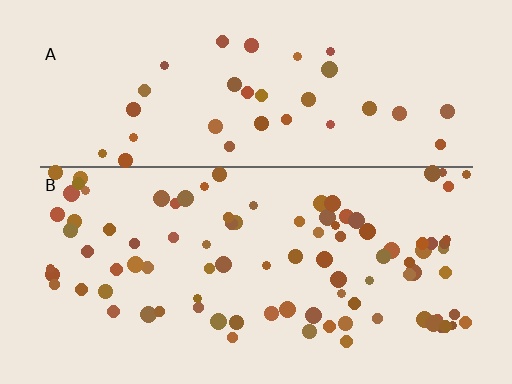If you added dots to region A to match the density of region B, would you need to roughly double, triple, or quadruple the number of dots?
Approximately triple.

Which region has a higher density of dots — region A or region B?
B (the bottom).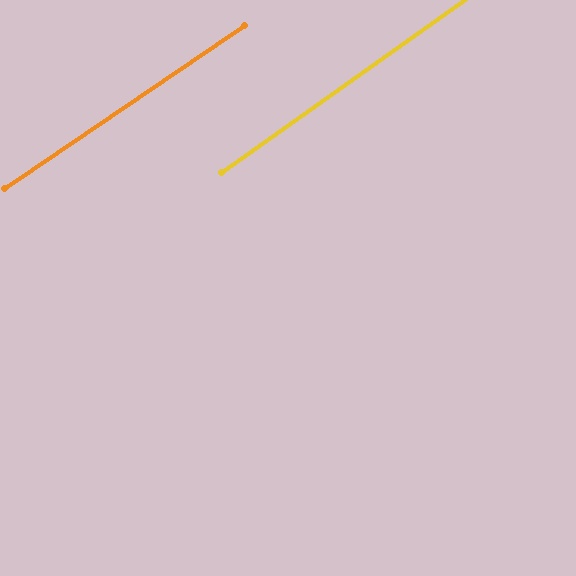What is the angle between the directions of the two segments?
Approximately 1 degree.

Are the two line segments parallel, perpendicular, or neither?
Parallel — their directions differ by only 1.3°.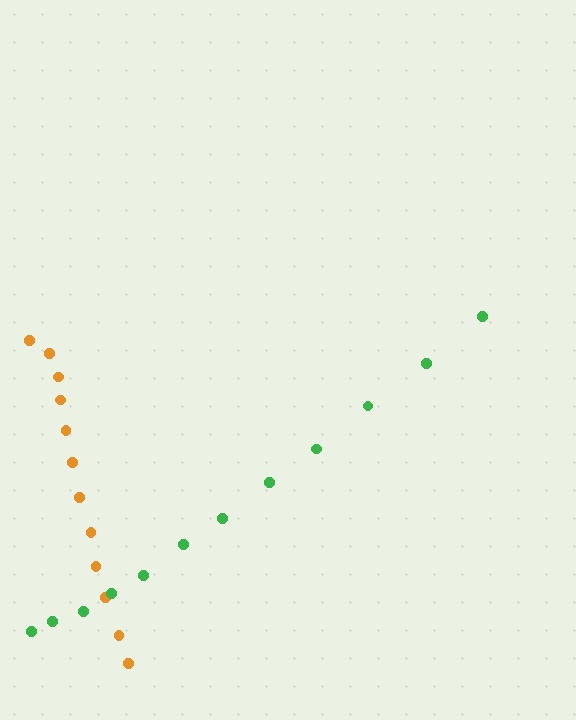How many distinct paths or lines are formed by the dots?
There are 2 distinct paths.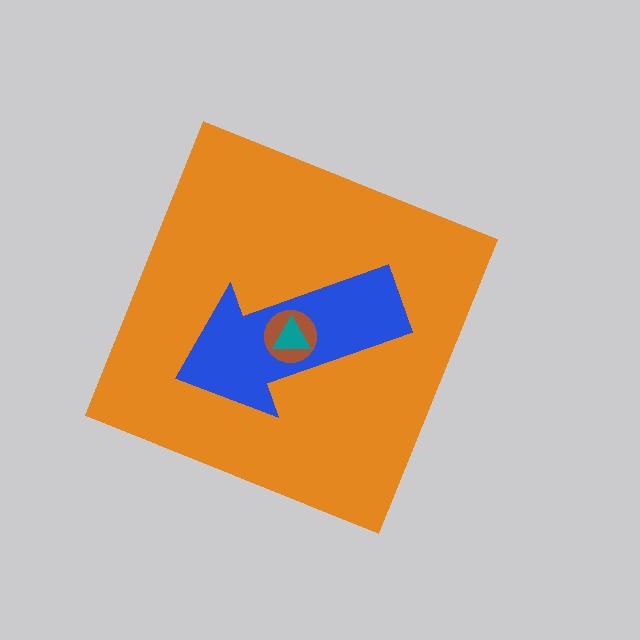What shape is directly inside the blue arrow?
The brown circle.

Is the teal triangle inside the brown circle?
Yes.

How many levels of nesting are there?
4.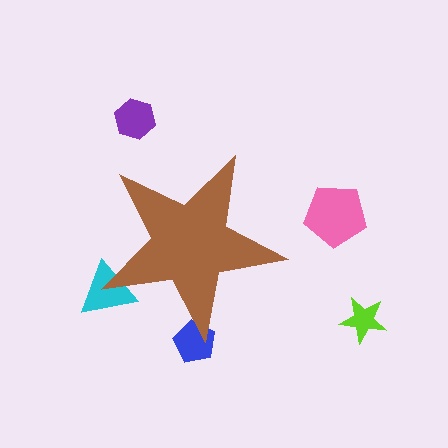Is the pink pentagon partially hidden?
No, the pink pentagon is fully visible.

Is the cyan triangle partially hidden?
Yes, the cyan triangle is partially hidden behind the brown star.